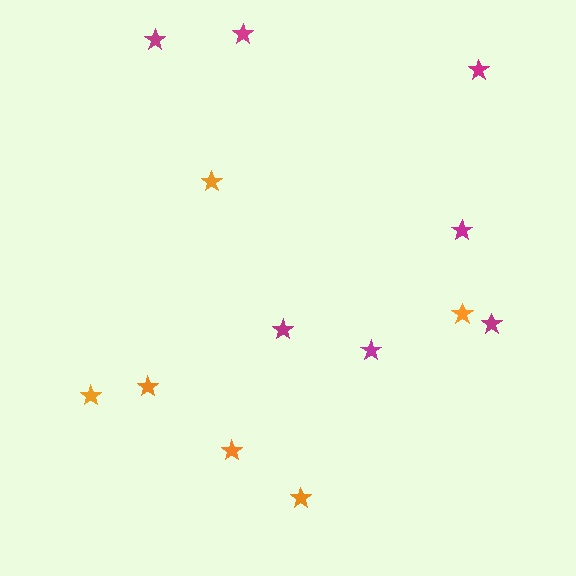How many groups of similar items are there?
There are 2 groups: one group of orange stars (6) and one group of magenta stars (7).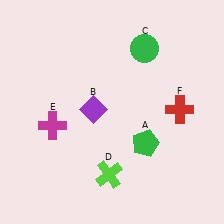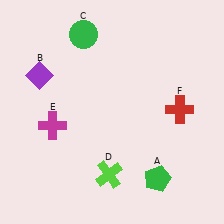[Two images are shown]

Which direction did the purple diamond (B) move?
The purple diamond (B) moved left.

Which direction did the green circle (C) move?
The green circle (C) moved left.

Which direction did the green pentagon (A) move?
The green pentagon (A) moved down.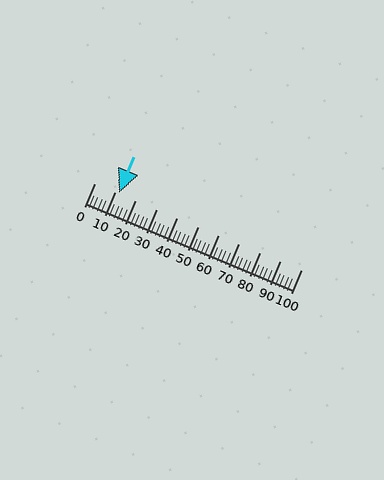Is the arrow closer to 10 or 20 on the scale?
The arrow is closer to 10.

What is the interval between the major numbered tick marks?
The major tick marks are spaced 10 units apart.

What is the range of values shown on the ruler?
The ruler shows values from 0 to 100.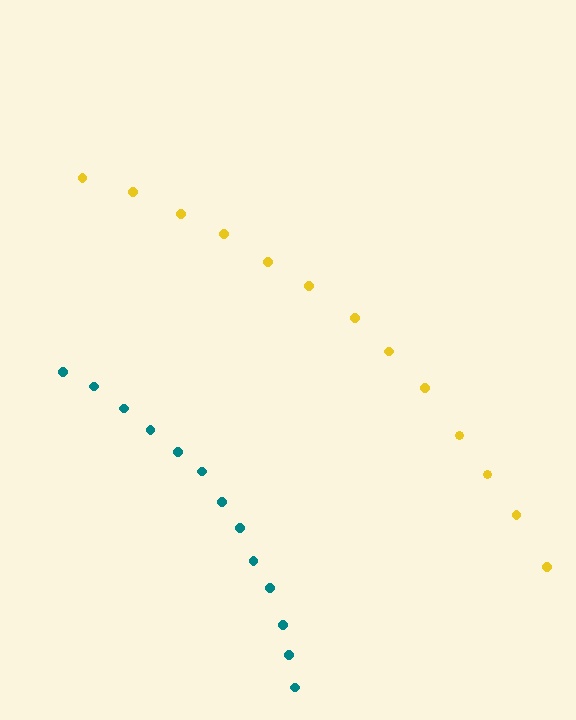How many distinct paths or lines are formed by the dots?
There are 2 distinct paths.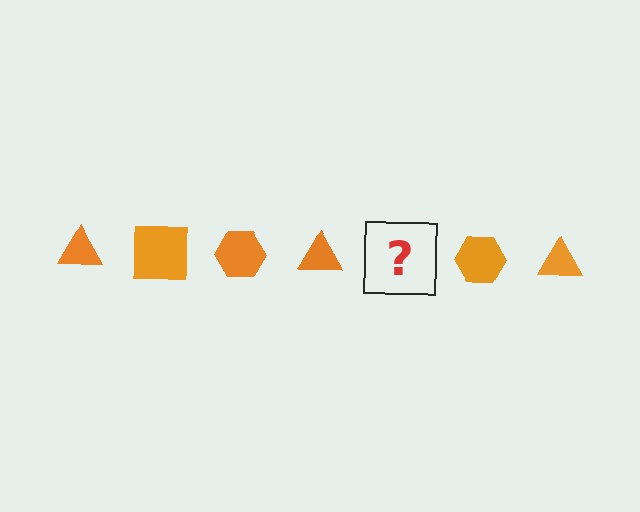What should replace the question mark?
The question mark should be replaced with an orange square.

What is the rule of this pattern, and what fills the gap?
The rule is that the pattern cycles through triangle, square, hexagon shapes in orange. The gap should be filled with an orange square.